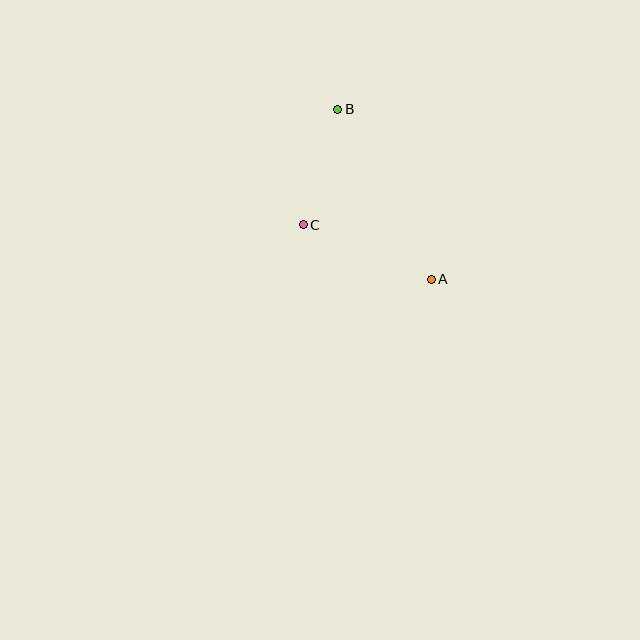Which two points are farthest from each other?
Points A and B are farthest from each other.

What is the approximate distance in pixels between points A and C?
The distance between A and C is approximately 139 pixels.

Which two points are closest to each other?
Points B and C are closest to each other.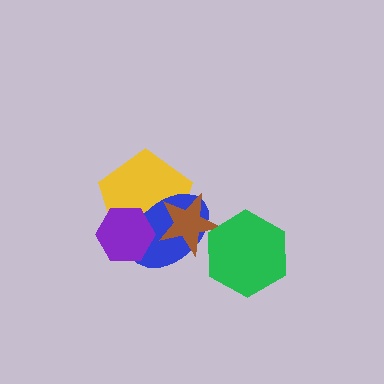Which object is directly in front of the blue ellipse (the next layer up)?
The brown star is directly in front of the blue ellipse.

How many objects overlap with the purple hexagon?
2 objects overlap with the purple hexagon.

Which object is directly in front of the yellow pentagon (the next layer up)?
The blue ellipse is directly in front of the yellow pentagon.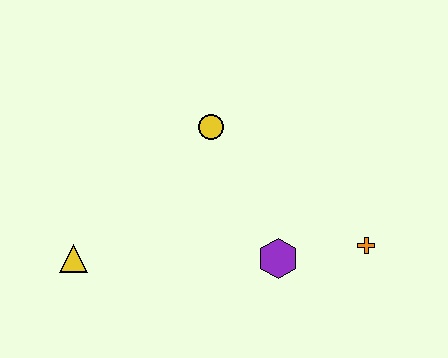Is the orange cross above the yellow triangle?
Yes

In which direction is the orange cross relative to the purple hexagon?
The orange cross is to the right of the purple hexagon.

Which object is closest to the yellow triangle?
The yellow circle is closest to the yellow triangle.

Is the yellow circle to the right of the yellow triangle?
Yes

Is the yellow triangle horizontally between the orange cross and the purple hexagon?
No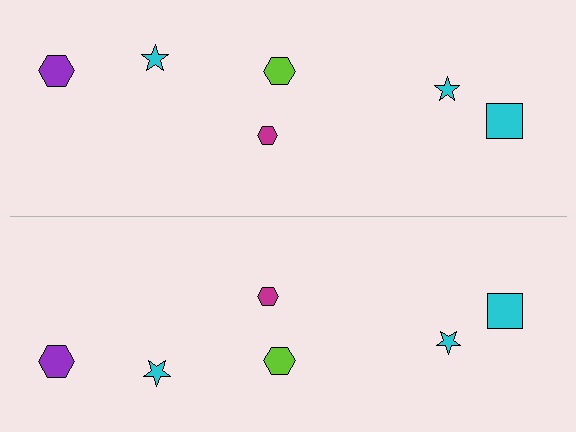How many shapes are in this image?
There are 12 shapes in this image.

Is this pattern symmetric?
Yes, this pattern has bilateral (reflection) symmetry.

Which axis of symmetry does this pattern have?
The pattern has a horizontal axis of symmetry running through the center of the image.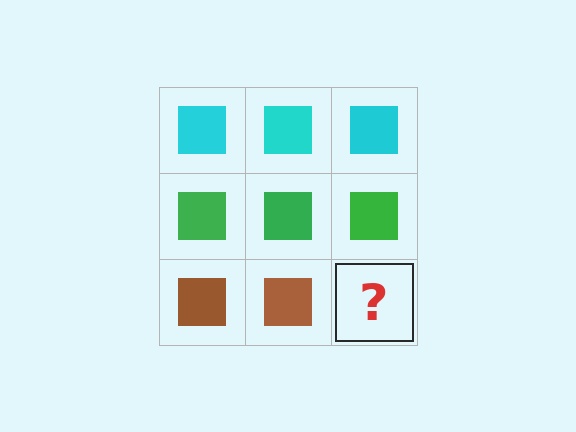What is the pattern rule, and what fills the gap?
The rule is that each row has a consistent color. The gap should be filled with a brown square.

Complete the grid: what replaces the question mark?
The question mark should be replaced with a brown square.